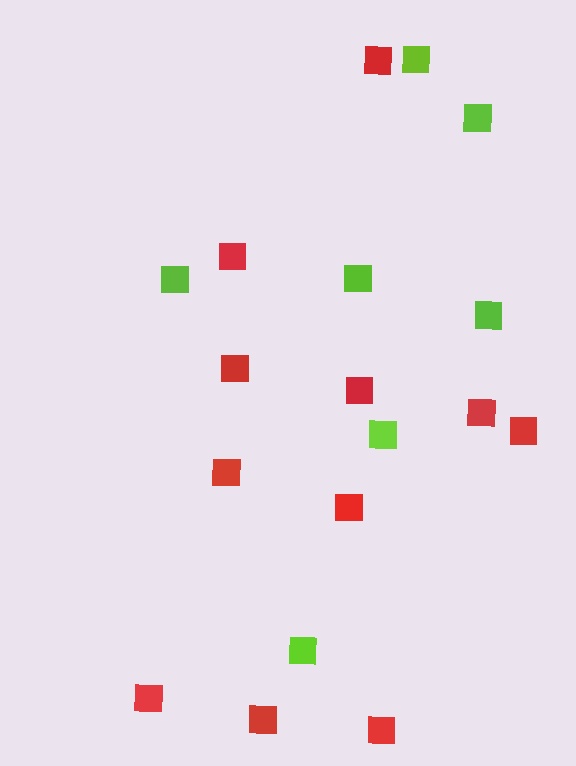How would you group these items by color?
There are 2 groups: one group of red squares (11) and one group of lime squares (7).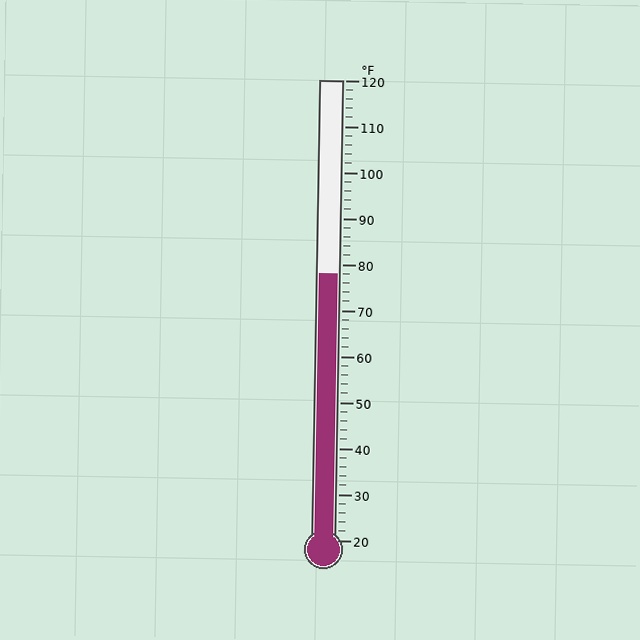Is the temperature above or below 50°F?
The temperature is above 50°F.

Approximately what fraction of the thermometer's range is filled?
The thermometer is filled to approximately 60% of its range.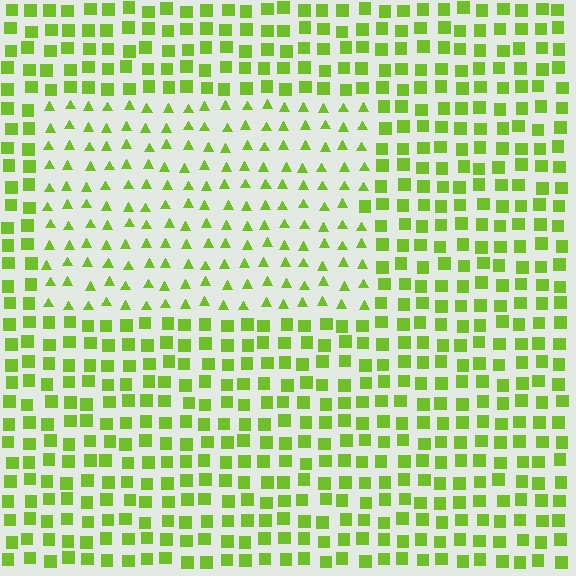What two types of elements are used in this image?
The image uses triangles inside the rectangle region and squares outside it.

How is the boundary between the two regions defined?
The boundary is defined by a change in element shape: triangles inside vs. squares outside. All elements share the same color and spacing.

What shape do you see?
I see a rectangle.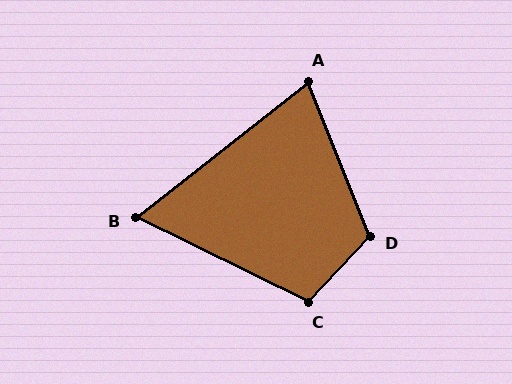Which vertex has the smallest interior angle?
B, at approximately 65 degrees.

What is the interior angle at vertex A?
Approximately 73 degrees (acute).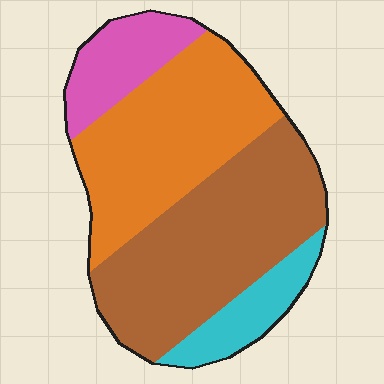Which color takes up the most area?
Brown, at roughly 40%.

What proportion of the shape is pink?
Pink takes up about one eighth (1/8) of the shape.